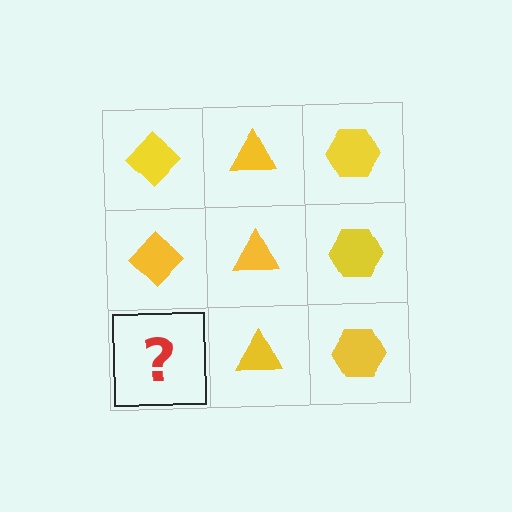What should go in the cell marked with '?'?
The missing cell should contain a yellow diamond.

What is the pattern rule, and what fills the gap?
The rule is that each column has a consistent shape. The gap should be filled with a yellow diamond.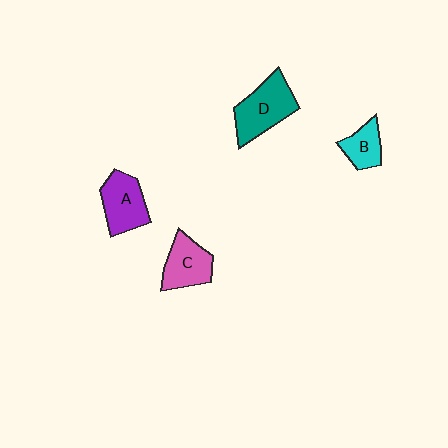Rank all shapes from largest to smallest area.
From largest to smallest: D (teal), A (purple), C (pink), B (cyan).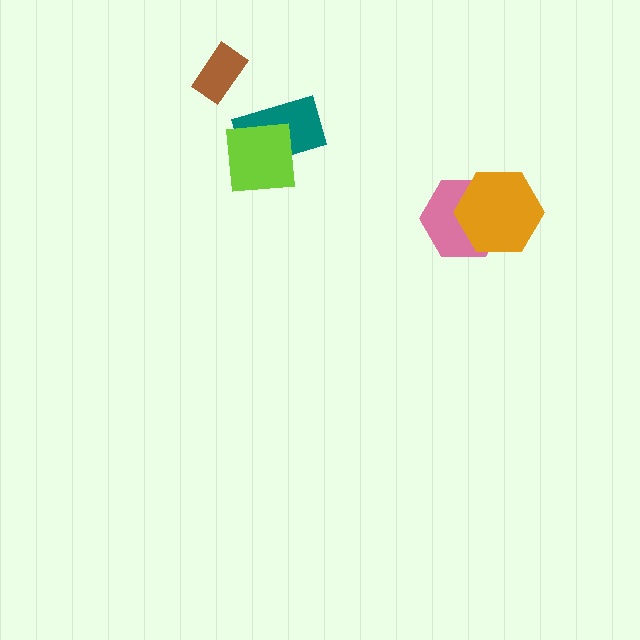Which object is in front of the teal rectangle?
The lime square is in front of the teal rectangle.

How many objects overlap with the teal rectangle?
1 object overlaps with the teal rectangle.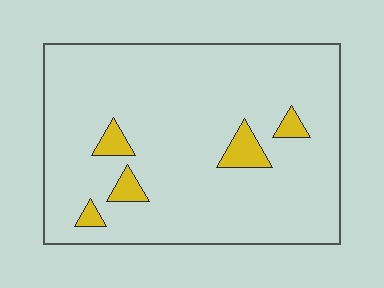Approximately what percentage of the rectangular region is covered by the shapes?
Approximately 5%.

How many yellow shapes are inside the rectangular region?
5.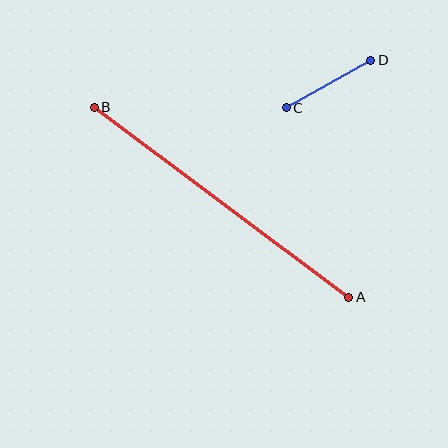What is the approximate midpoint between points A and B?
The midpoint is at approximately (222, 202) pixels.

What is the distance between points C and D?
The distance is approximately 97 pixels.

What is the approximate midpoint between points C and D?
The midpoint is at approximately (328, 84) pixels.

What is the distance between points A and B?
The distance is approximately 318 pixels.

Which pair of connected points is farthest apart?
Points A and B are farthest apart.